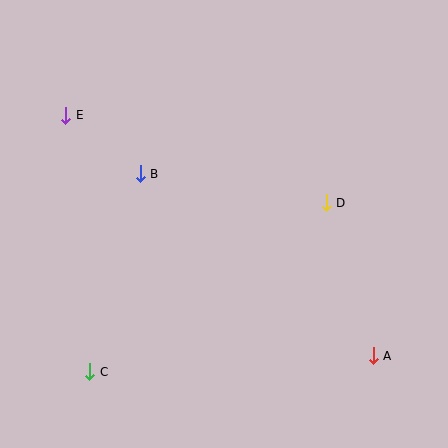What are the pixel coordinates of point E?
Point E is at (66, 115).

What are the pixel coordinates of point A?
Point A is at (373, 356).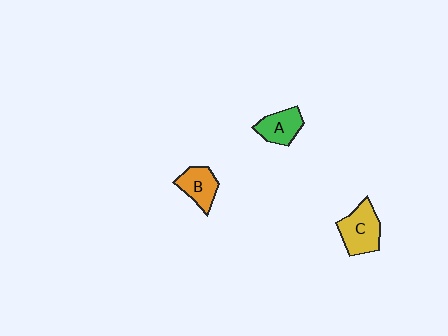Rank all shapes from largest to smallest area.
From largest to smallest: C (yellow), B (orange), A (green).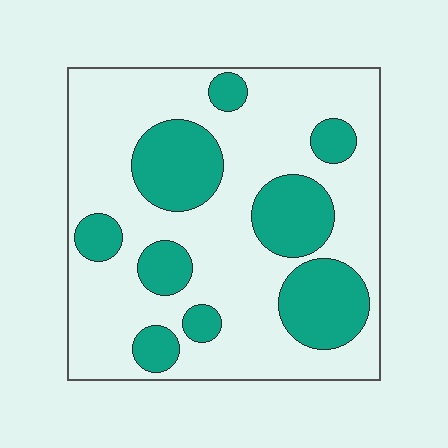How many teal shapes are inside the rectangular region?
9.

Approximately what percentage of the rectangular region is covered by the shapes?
Approximately 30%.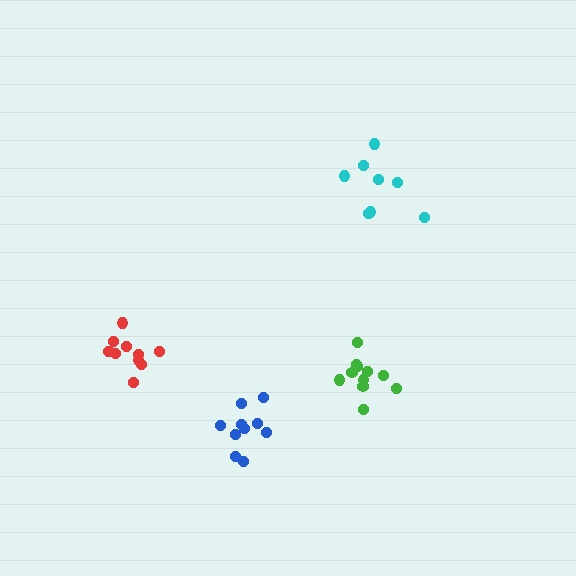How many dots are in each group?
Group 1: 8 dots, Group 2: 11 dots, Group 3: 11 dots, Group 4: 10 dots (40 total).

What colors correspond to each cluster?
The clusters are colored: cyan, red, green, blue.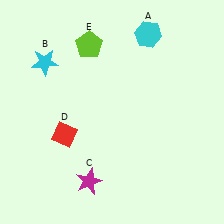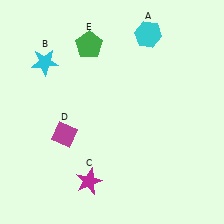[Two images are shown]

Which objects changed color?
D changed from red to magenta. E changed from lime to green.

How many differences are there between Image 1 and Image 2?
There are 2 differences between the two images.